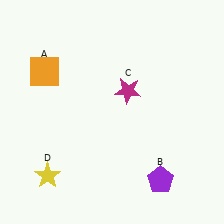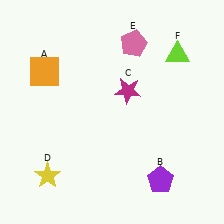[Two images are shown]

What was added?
A pink pentagon (E), a lime triangle (F) were added in Image 2.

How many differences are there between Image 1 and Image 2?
There are 2 differences between the two images.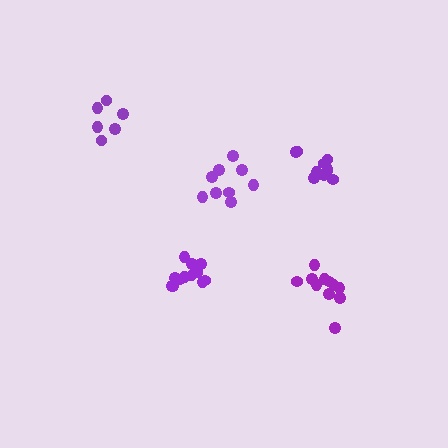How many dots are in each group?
Group 1: 9 dots, Group 2: 12 dots, Group 3: 10 dots, Group 4: 11 dots, Group 5: 6 dots (48 total).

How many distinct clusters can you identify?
There are 5 distinct clusters.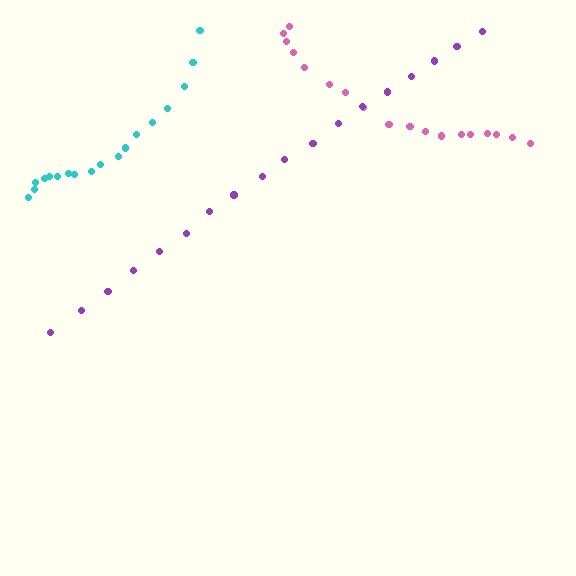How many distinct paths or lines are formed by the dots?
There are 3 distinct paths.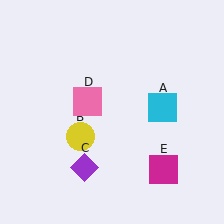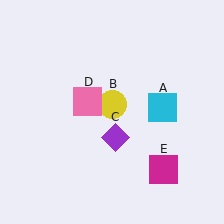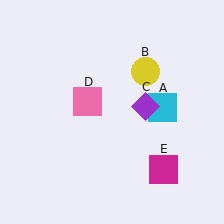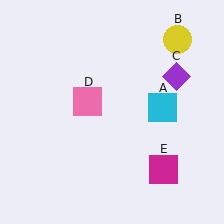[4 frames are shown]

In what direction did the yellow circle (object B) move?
The yellow circle (object B) moved up and to the right.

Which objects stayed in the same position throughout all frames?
Cyan square (object A) and pink square (object D) and magenta square (object E) remained stationary.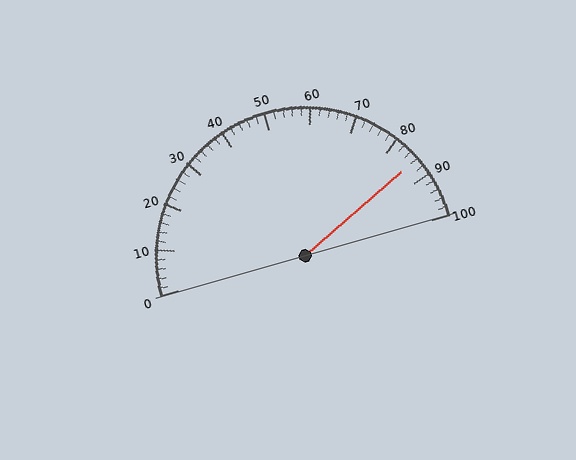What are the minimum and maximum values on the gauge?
The gauge ranges from 0 to 100.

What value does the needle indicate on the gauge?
The needle indicates approximately 86.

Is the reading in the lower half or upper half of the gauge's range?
The reading is in the upper half of the range (0 to 100).